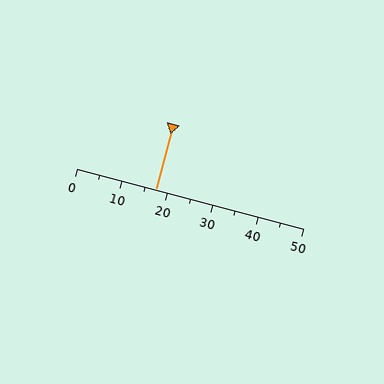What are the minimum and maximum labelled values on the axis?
The axis runs from 0 to 50.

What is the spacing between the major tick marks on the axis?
The major ticks are spaced 10 apart.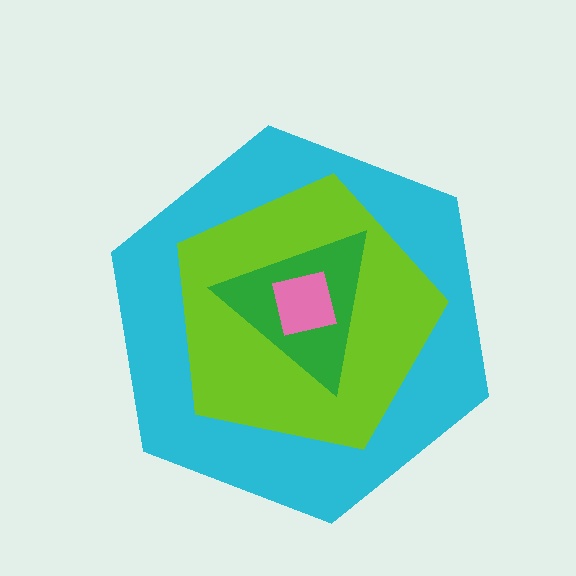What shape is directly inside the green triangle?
The pink square.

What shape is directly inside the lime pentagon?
The green triangle.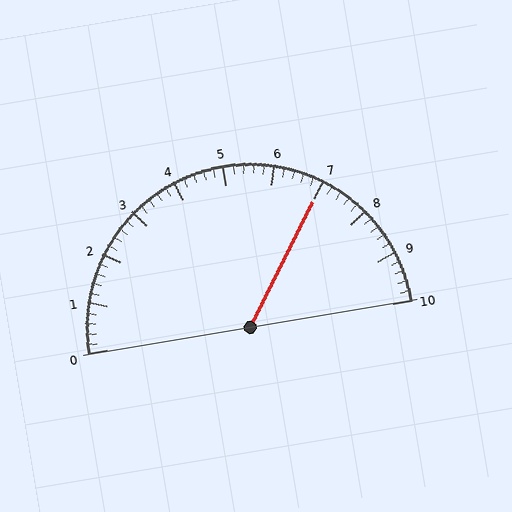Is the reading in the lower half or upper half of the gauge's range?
The reading is in the upper half of the range (0 to 10).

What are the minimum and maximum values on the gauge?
The gauge ranges from 0 to 10.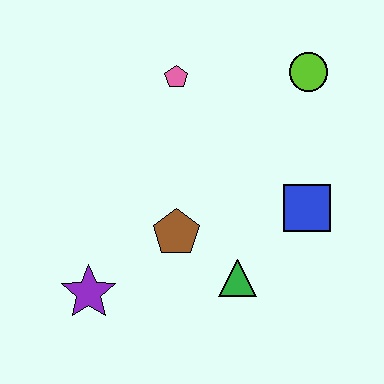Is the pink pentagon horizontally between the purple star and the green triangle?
Yes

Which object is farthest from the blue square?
The purple star is farthest from the blue square.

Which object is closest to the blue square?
The green triangle is closest to the blue square.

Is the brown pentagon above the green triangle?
Yes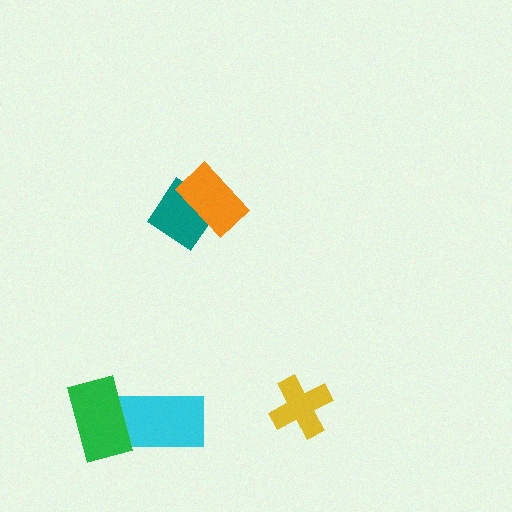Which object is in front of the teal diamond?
The orange rectangle is in front of the teal diamond.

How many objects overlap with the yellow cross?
0 objects overlap with the yellow cross.